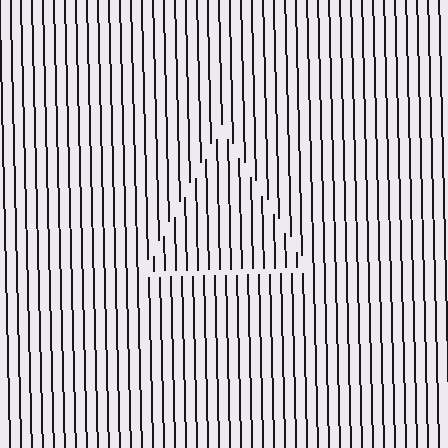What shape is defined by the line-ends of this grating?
An illusory triangle. The interior of the shape contains the same grating, shifted by half a period — the contour is defined by the phase discontinuity where line-ends from the inner and outer gratings abut.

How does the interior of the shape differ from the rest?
The interior of the shape contains the same grating, shifted by half a period — the contour is defined by the phase discontinuity where line-ends from the inner and outer gratings abut.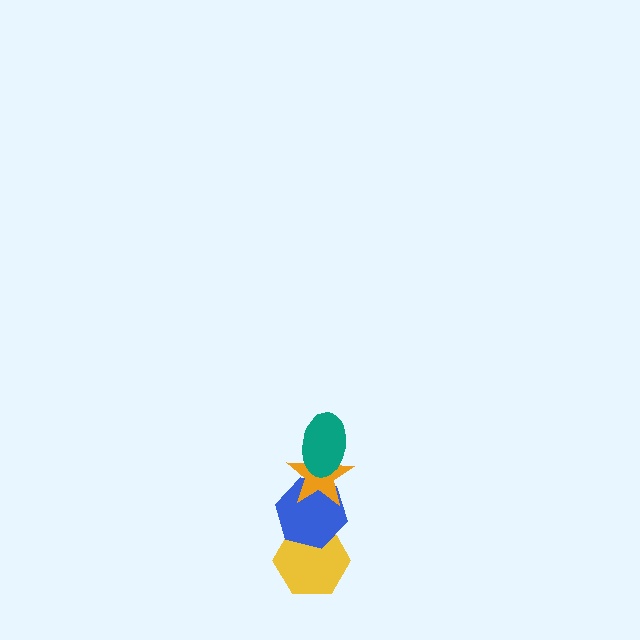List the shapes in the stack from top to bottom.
From top to bottom: the teal ellipse, the orange star, the blue hexagon, the yellow hexagon.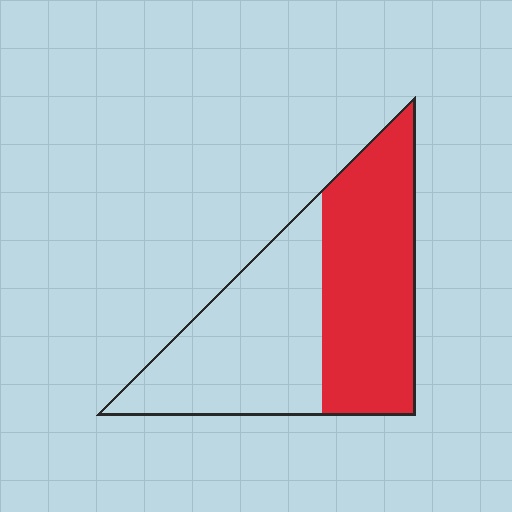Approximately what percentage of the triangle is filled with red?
Approximately 50%.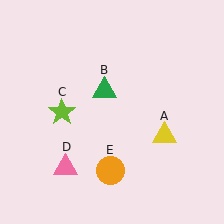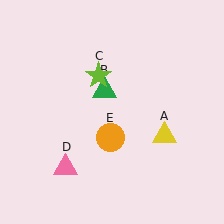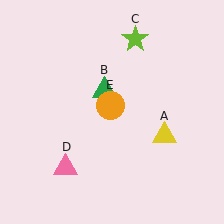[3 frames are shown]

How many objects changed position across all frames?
2 objects changed position: lime star (object C), orange circle (object E).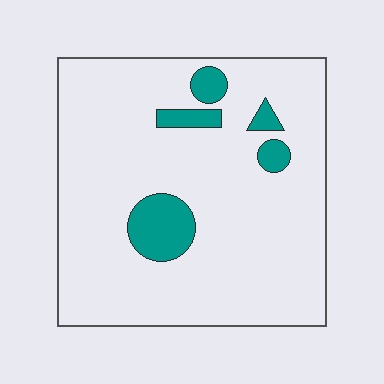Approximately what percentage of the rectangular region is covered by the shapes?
Approximately 10%.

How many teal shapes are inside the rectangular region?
5.